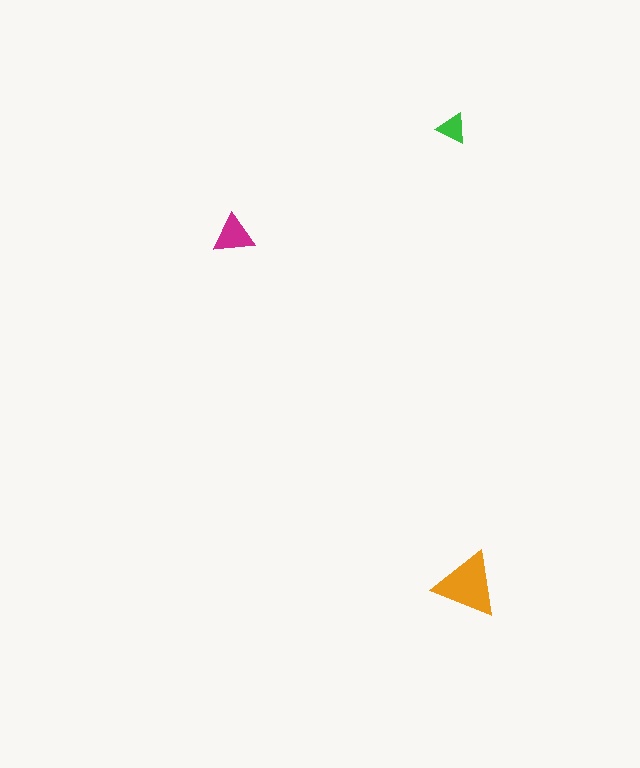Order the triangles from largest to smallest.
the orange one, the magenta one, the green one.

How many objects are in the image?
There are 3 objects in the image.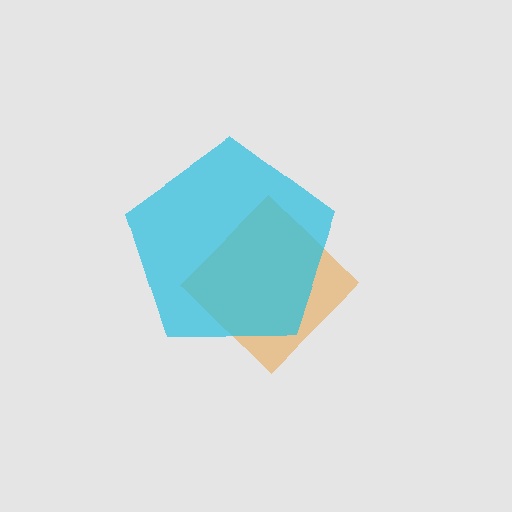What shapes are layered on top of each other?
The layered shapes are: an orange diamond, a cyan pentagon.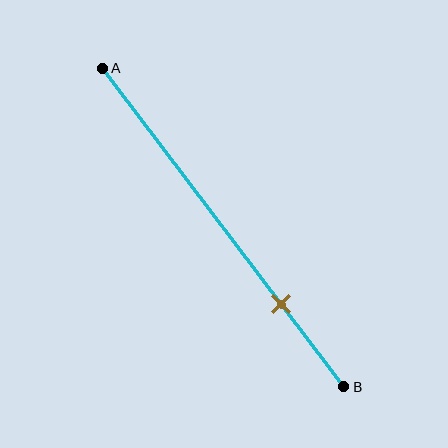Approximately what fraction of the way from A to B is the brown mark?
The brown mark is approximately 75% of the way from A to B.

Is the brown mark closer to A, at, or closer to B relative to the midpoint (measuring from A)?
The brown mark is closer to point B than the midpoint of segment AB.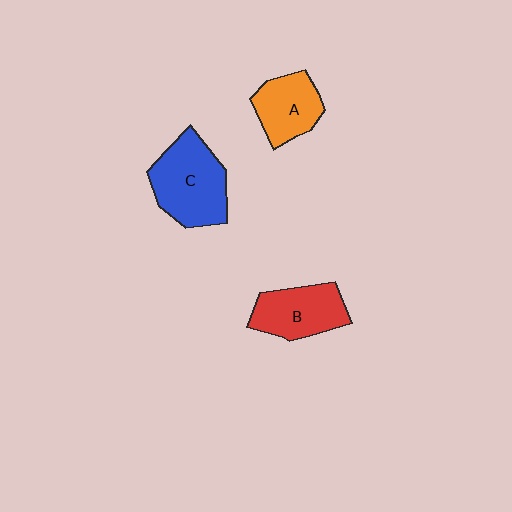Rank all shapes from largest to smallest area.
From largest to smallest: C (blue), B (red), A (orange).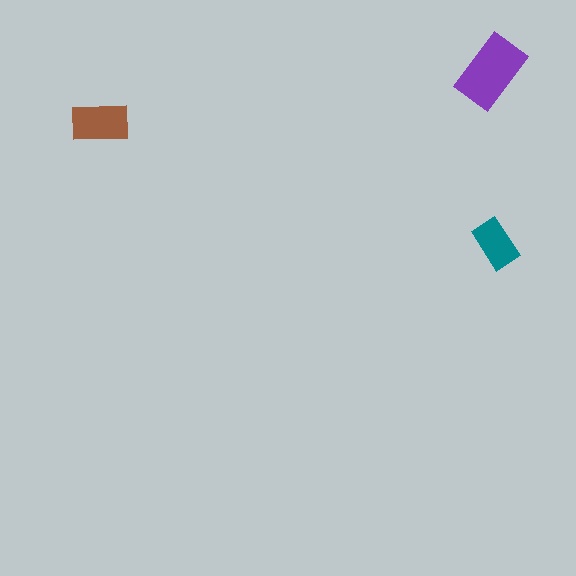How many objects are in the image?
There are 3 objects in the image.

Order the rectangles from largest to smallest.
the purple one, the brown one, the teal one.